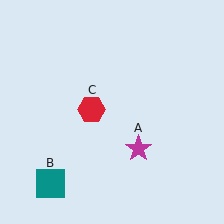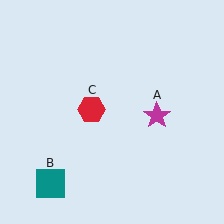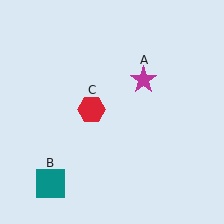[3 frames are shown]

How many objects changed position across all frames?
1 object changed position: magenta star (object A).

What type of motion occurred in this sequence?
The magenta star (object A) rotated counterclockwise around the center of the scene.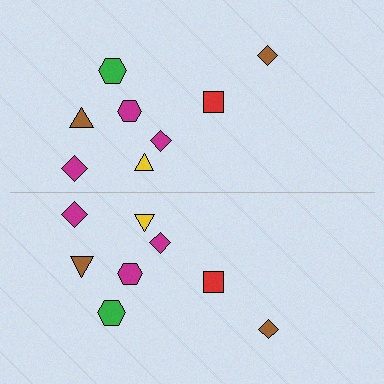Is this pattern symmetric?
Yes, this pattern has bilateral (reflection) symmetry.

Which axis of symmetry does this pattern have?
The pattern has a horizontal axis of symmetry running through the center of the image.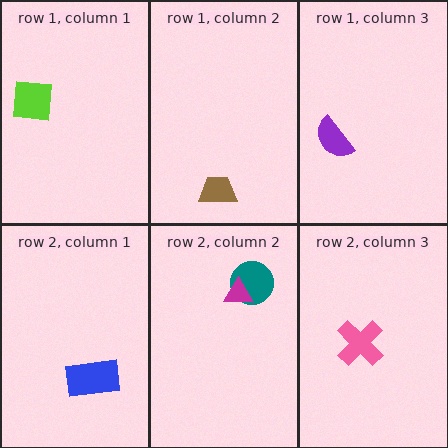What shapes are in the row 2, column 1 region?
The blue rectangle.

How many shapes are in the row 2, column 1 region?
1.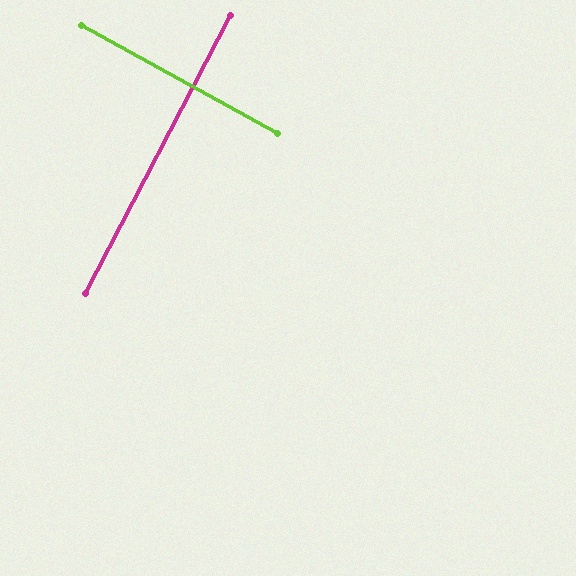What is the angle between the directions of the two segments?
Approximately 89 degrees.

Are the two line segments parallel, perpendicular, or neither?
Perpendicular — they meet at approximately 89°.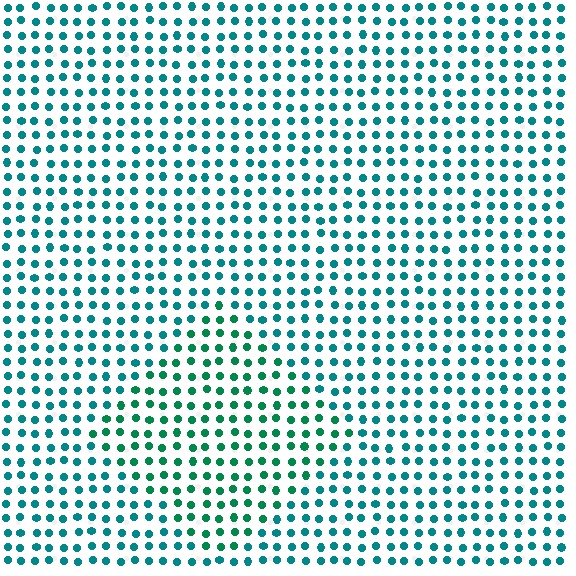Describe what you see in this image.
The image is filled with small teal elements in a uniform arrangement. A diamond-shaped region is visible where the elements are tinted to a slightly different hue, forming a subtle color boundary.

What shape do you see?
I see a diamond.